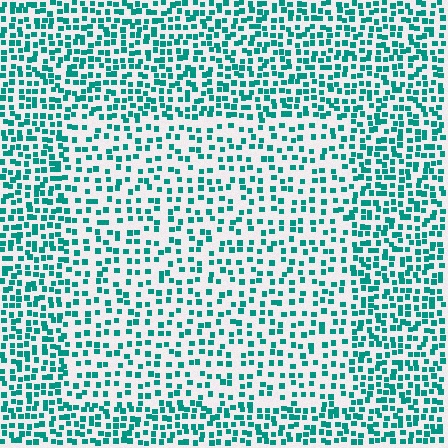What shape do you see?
I see a rectangle.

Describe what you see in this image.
The image contains small teal elements arranged at two different densities. A rectangle-shaped region is visible where the elements are less densely packed than the surrounding area.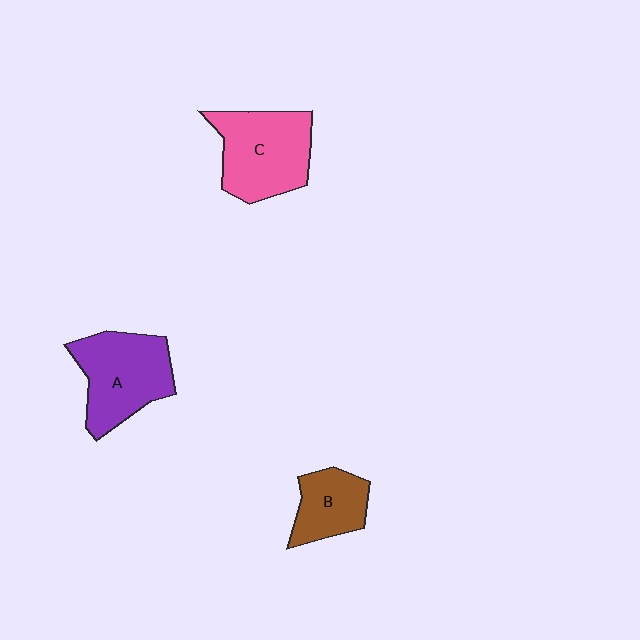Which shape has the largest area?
Shape C (pink).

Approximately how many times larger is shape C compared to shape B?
Approximately 1.7 times.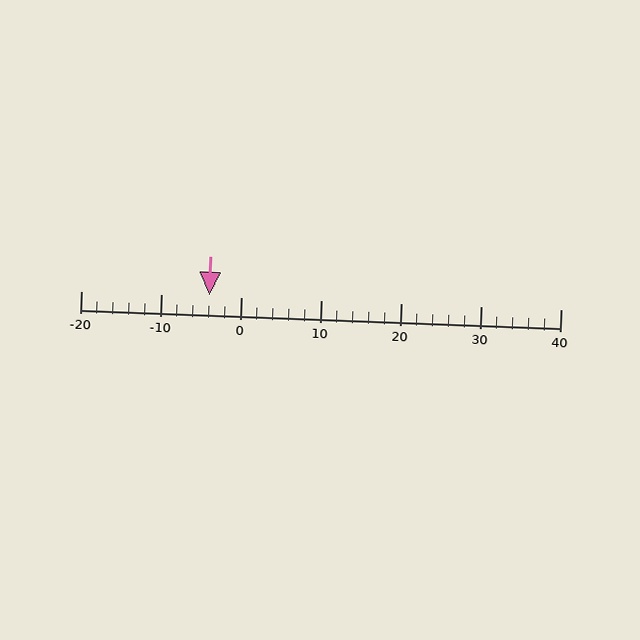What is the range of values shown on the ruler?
The ruler shows values from -20 to 40.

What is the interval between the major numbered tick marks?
The major tick marks are spaced 10 units apart.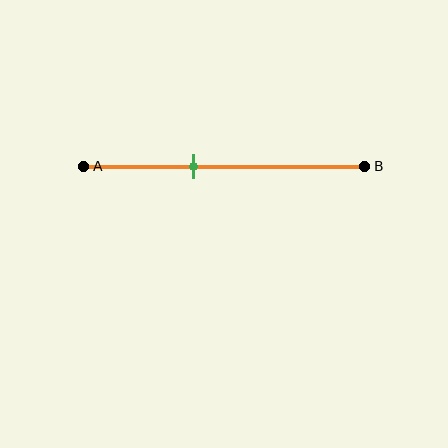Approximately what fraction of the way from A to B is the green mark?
The green mark is approximately 40% of the way from A to B.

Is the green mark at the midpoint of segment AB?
No, the mark is at about 40% from A, not at the 50% midpoint.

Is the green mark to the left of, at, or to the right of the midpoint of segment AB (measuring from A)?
The green mark is to the left of the midpoint of segment AB.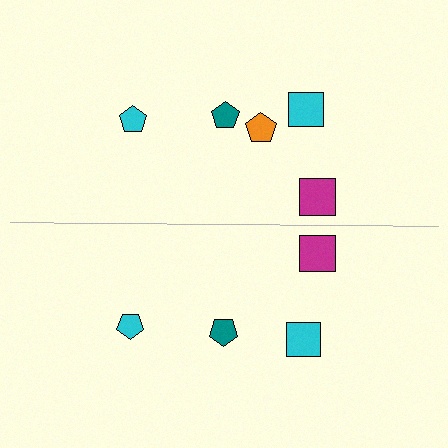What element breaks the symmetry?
A orange pentagon is missing from the bottom side.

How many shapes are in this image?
There are 9 shapes in this image.